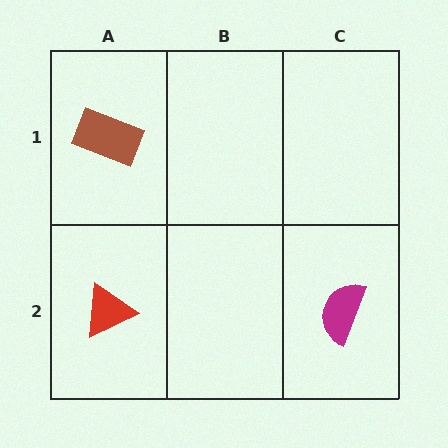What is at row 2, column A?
A red triangle.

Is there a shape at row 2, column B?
No, that cell is empty.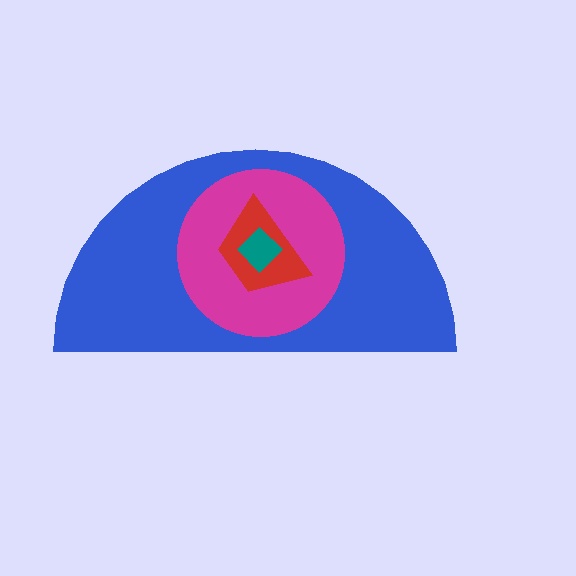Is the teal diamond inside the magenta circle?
Yes.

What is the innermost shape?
The teal diamond.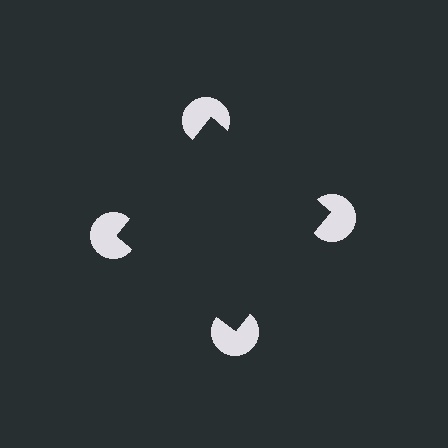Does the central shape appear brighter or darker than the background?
It typically appears slightly darker than the background, even though no actual brightness change is drawn.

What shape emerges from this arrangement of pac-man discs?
An illusory square — its edges are inferred from the aligned wedge cuts in the pac-man discs, not physically drawn.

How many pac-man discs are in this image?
There are 4 — one at each vertex of the illusory square.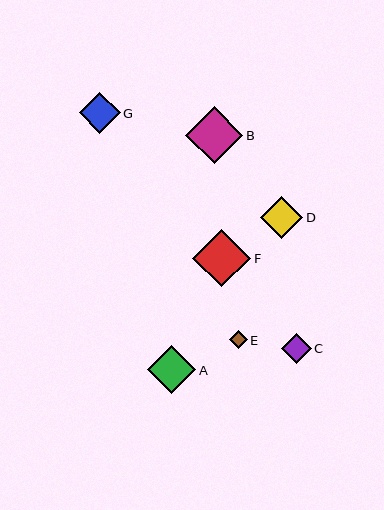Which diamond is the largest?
Diamond F is the largest with a size of approximately 58 pixels.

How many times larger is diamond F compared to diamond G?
Diamond F is approximately 1.4 times the size of diamond G.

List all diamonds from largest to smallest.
From largest to smallest: F, B, A, D, G, C, E.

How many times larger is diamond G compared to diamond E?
Diamond G is approximately 2.2 times the size of diamond E.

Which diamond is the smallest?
Diamond E is the smallest with a size of approximately 18 pixels.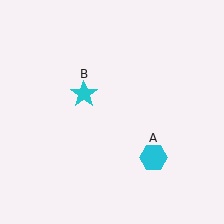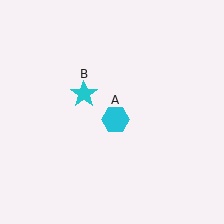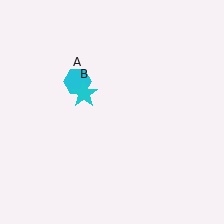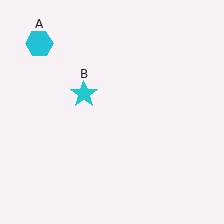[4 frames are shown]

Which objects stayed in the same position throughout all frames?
Cyan star (object B) remained stationary.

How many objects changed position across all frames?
1 object changed position: cyan hexagon (object A).